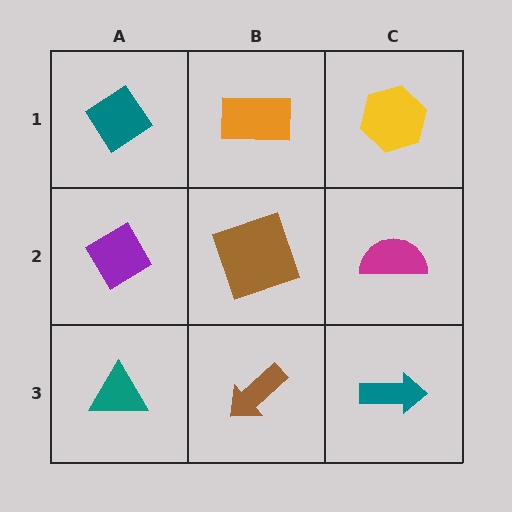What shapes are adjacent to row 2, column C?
A yellow hexagon (row 1, column C), a teal arrow (row 3, column C), a brown square (row 2, column B).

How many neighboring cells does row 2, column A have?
3.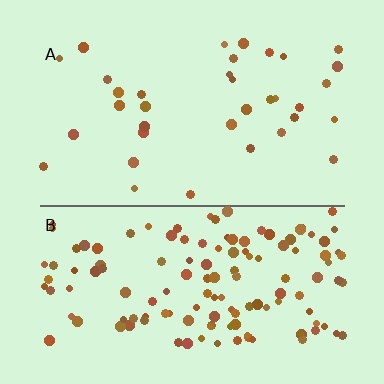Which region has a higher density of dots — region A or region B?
B (the bottom).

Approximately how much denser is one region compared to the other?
Approximately 3.8× — region B over region A.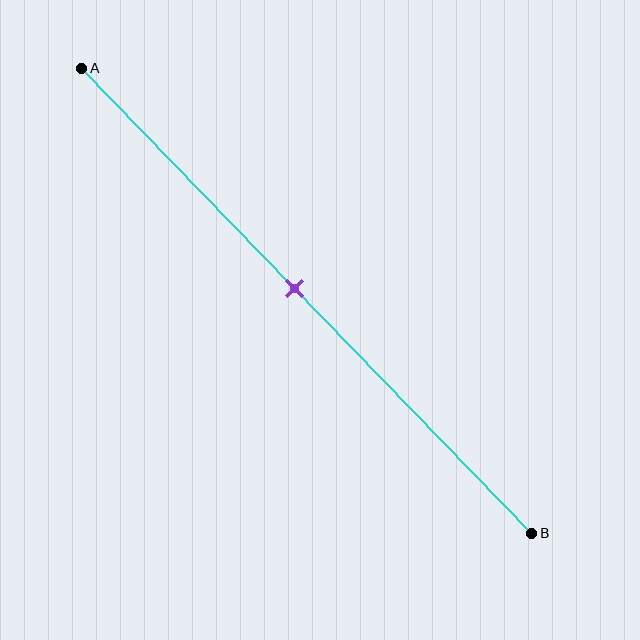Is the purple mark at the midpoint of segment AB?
Yes, the mark is approximately at the midpoint.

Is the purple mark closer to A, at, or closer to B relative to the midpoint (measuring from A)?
The purple mark is approximately at the midpoint of segment AB.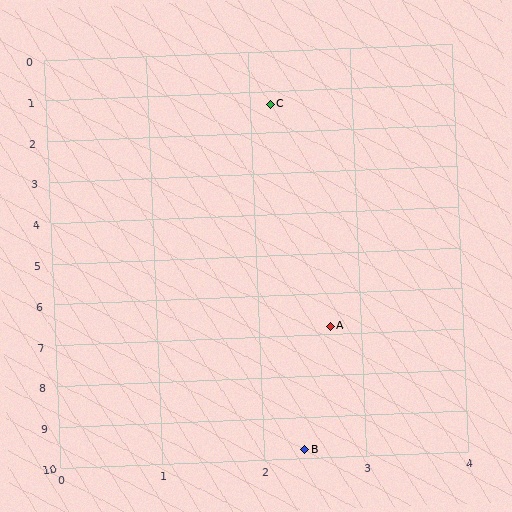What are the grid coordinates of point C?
Point C is at approximately (2.2, 1.3).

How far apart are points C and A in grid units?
Points C and A are about 5.5 grid units apart.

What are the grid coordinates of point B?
Point B is at approximately (2.4, 9.8).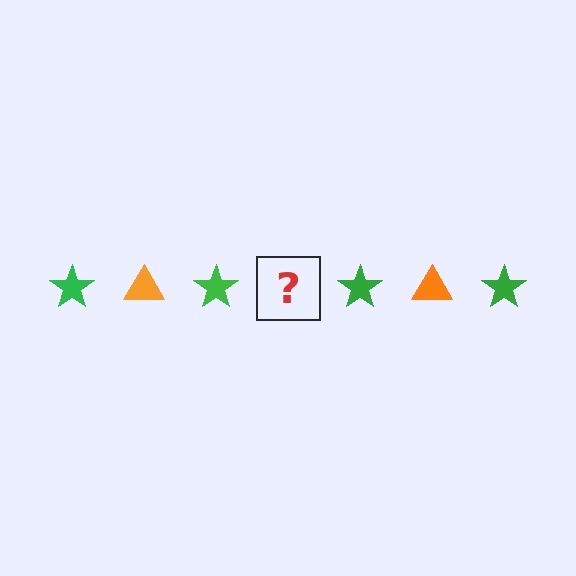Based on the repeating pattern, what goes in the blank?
The blank should be an orange triangle.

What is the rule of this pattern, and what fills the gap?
The rule is that the pattern alternates between green star and orange triangle. The gap should be filled with an orange triangle.